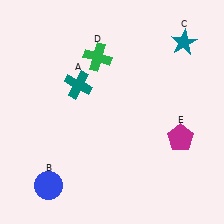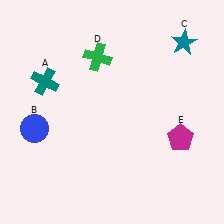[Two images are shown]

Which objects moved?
The objects that moved are: the teal cross (A), the blue circle (B).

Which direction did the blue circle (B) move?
The blue circle (B) moved up.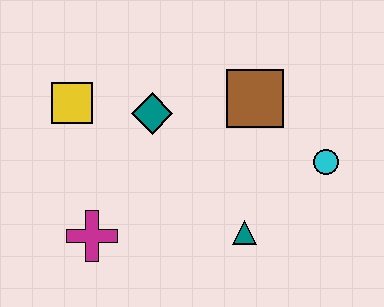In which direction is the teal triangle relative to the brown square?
The teal triangle is below the brown square.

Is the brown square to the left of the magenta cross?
No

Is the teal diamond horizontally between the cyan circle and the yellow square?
Yes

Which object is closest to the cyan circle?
The brown square is closest to the cyan circle.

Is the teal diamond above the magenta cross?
Yes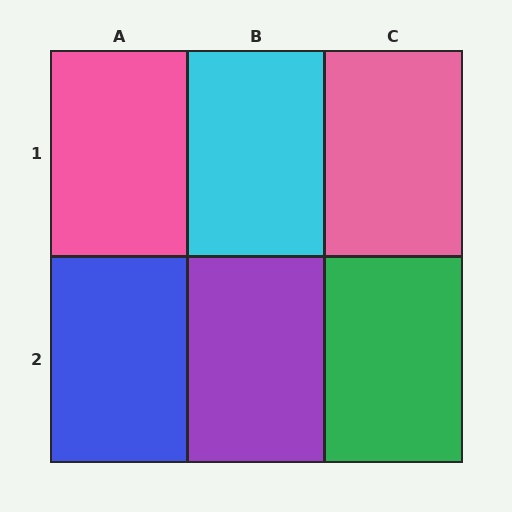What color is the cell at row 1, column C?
Pink.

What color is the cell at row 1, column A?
Pink.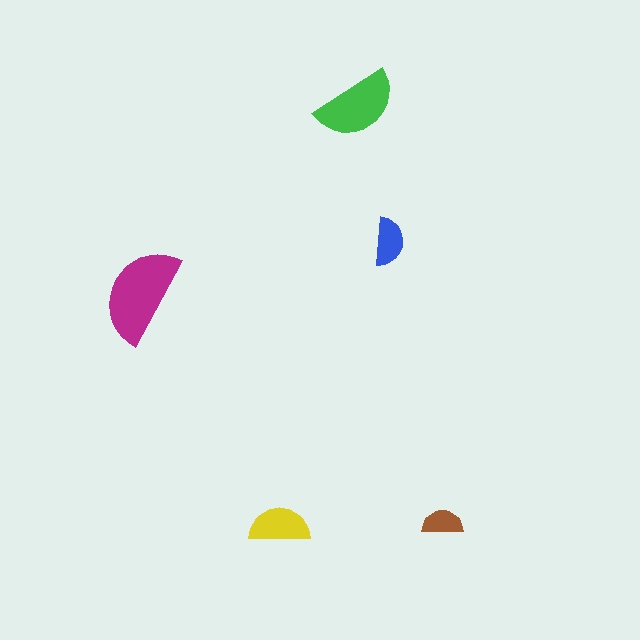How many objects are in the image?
There are 5 objects in the image.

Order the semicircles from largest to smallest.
the magenta one, the green one, the yellow one, the blue one, the brown one.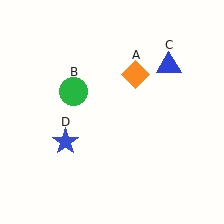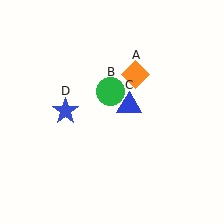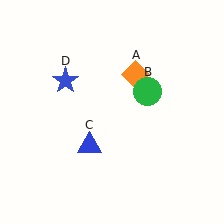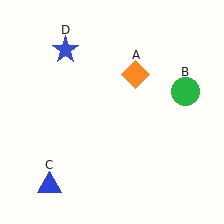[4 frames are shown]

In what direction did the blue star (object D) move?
The blue star (object D) moved up.